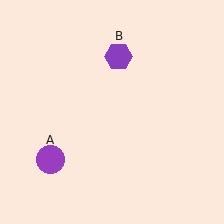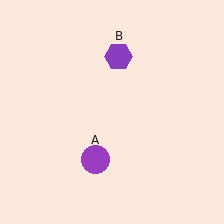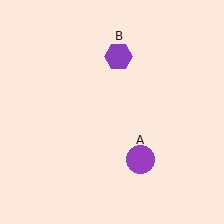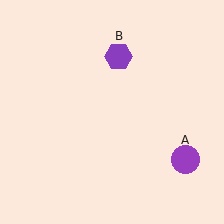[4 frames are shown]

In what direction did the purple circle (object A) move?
The purple circle (object A) moved right.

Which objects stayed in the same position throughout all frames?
Purple hexagon (object B) remained stationary.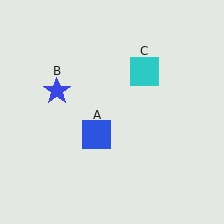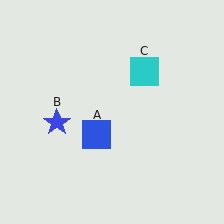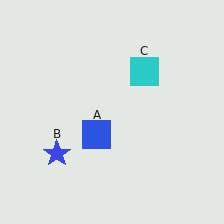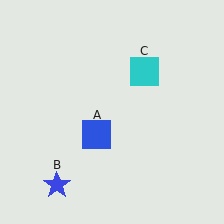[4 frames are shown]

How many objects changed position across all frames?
1 object changed position: blue star (object B).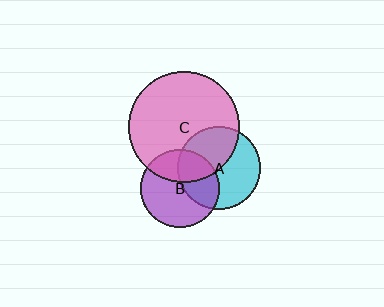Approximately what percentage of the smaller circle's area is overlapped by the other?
Approximately 35%.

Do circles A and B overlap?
Yes.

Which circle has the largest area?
Circle C (pink).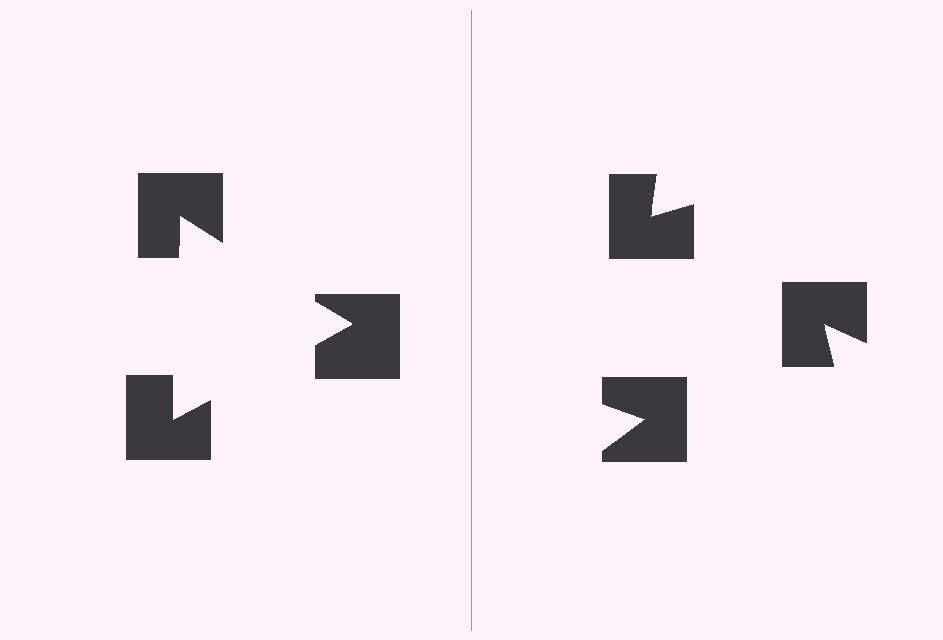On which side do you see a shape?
An illusory triangle appears on the left side. On the right side the wedge cuts are rotated, so no coherent shape forms.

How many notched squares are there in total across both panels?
6 — 3 on each side.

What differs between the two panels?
The notched squares are positioned identically on both sides; only the wedge orientations differ. On the left they align to a triangle; on the right they are misaligned.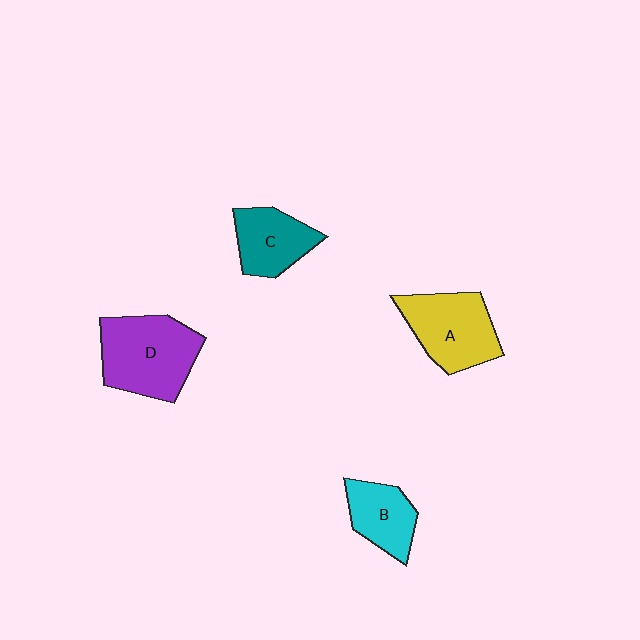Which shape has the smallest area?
Shape B (cyan).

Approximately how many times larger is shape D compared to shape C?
Approximately 1.6 times.